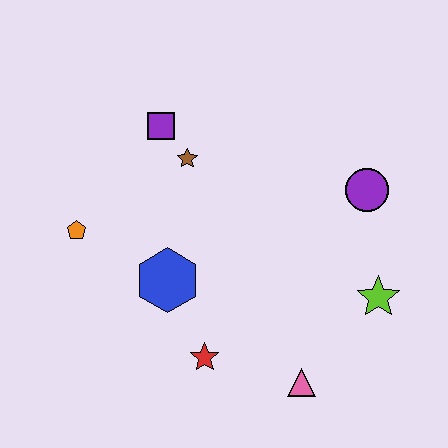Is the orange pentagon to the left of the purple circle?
Yes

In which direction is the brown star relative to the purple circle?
The brown star is to the left of the purple circle.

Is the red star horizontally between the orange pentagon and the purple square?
No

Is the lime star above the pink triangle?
Yes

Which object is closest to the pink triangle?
The red star is closest to the pink triangle.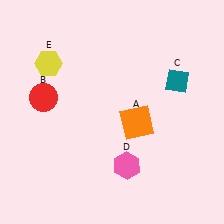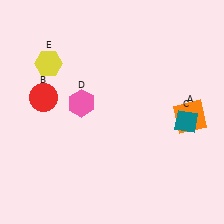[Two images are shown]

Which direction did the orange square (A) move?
The orange square (A) moved right.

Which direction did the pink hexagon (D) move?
The pink hexagon (D) moved up.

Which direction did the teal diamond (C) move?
The teal diamond (C) moved down.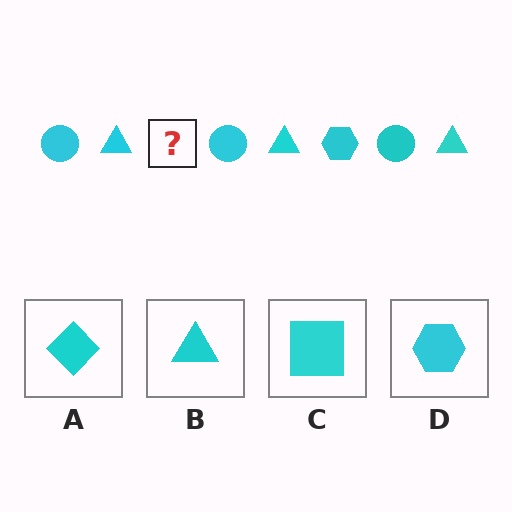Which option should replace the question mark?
Option D.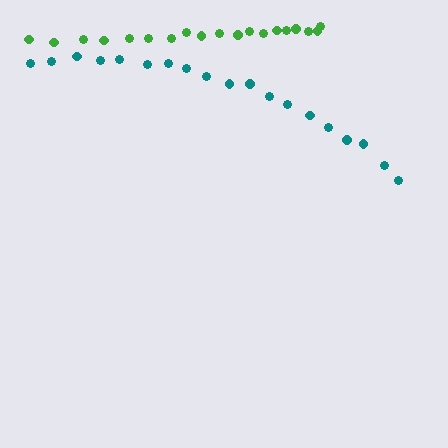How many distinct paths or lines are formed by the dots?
There are 2 distinct paths.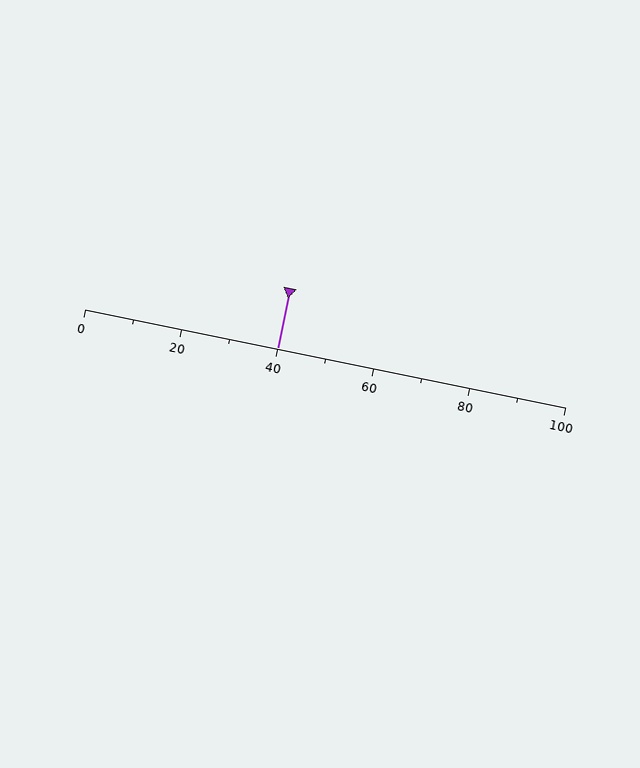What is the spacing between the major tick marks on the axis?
The major ticks are spaced 20 apart.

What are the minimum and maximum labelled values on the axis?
The axis runs from 0 to 100.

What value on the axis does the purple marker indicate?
The marker indicates approximately 40.